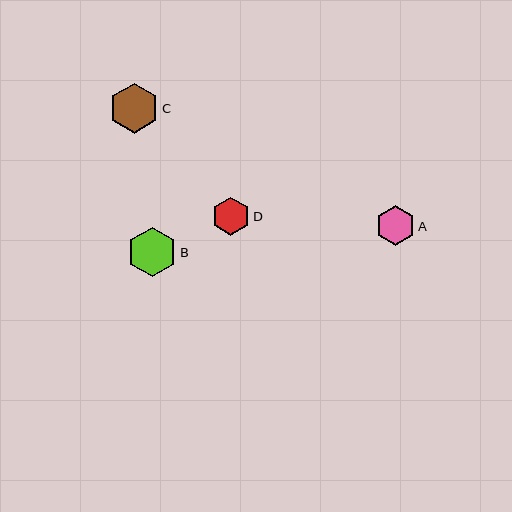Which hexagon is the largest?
Hexagon C is the largest with a size of approximately 50 pixels.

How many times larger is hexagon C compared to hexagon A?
Hexagon C is approximately 1.3 times the size of hexagon A.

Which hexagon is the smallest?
Hexagon D is the smallest with a size of approximately 38 pixels.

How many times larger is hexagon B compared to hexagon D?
Hexagon B is approximately 1.3 times the size of hexagon D.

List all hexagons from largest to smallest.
From largest to smallest: C, B, A, D.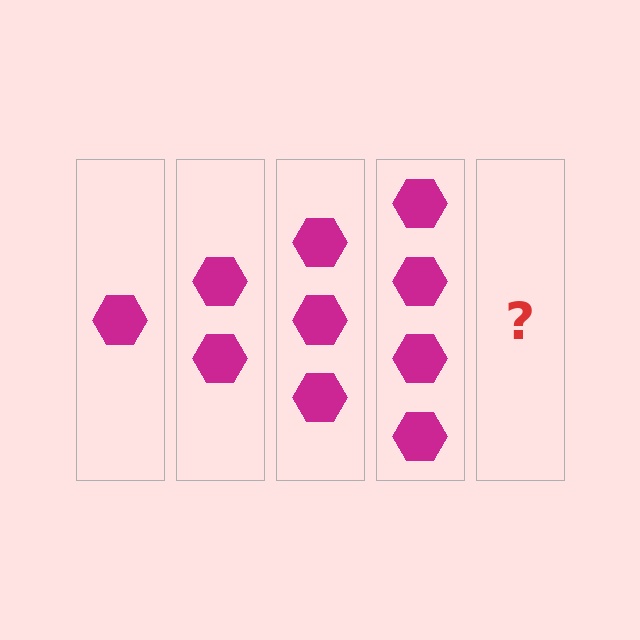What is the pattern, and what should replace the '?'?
The pattern is that each step adds one more hexagon. The '?' should be 5 hexagons.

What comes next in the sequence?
The next element should be 5 hexagons.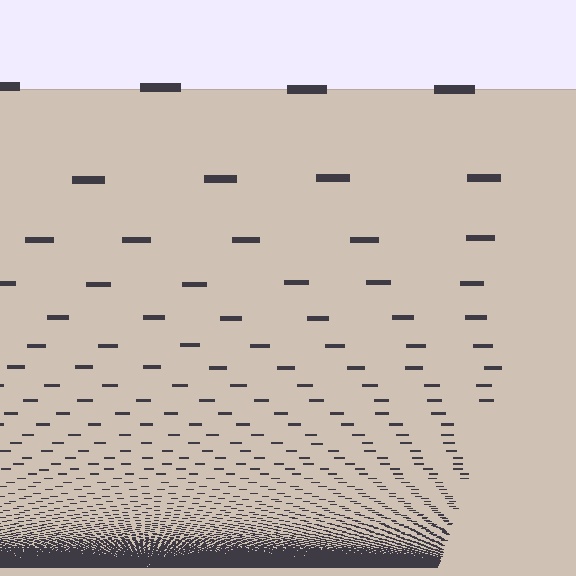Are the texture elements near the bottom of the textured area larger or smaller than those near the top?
Smaller. The gradient is inverted — elements near the bottom are smaller and denser.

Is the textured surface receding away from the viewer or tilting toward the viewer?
The surface appears to tilt toward the viewer. Texture elements get larger and sparser toward the top.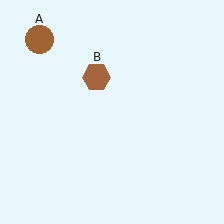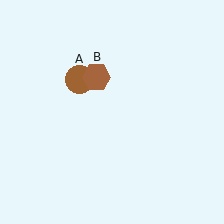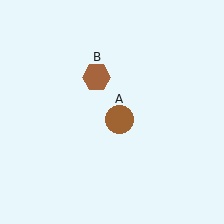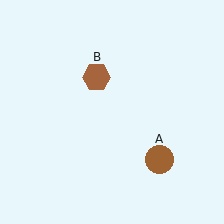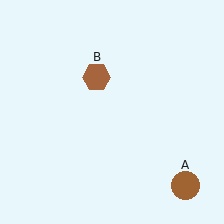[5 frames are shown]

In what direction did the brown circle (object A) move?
The brown circle (object A) moved down and to the right.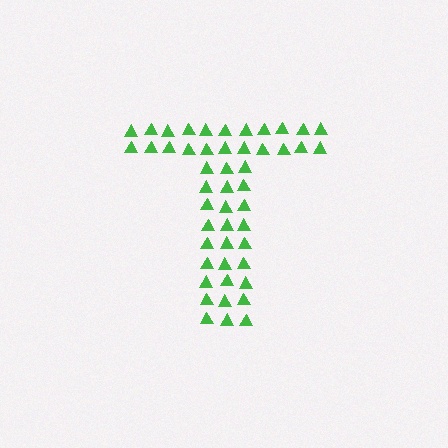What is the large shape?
The large shape is the letter T.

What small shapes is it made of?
It is made of small triangles.